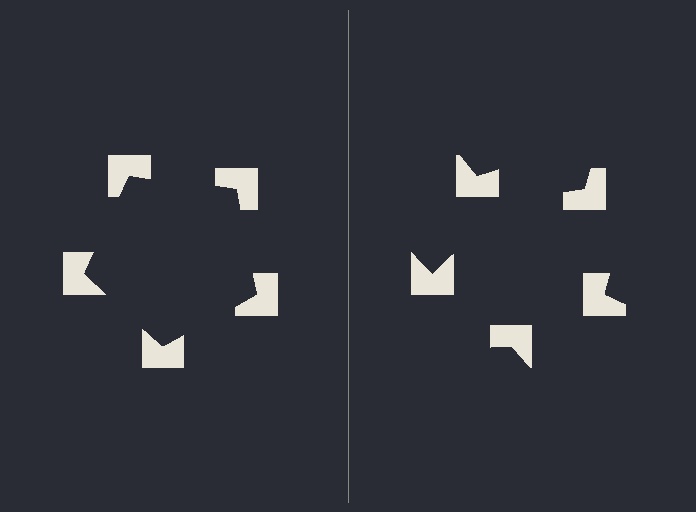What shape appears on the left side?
An illusory pentagon.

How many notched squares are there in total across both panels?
10 — 5 on each side.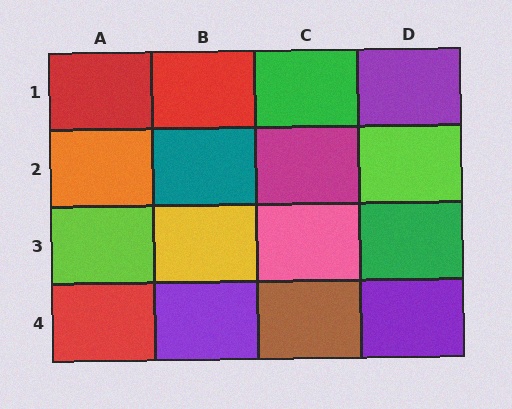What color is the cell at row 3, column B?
Yellow.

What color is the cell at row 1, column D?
Purple.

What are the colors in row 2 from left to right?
Orange, teal, magenta, lime.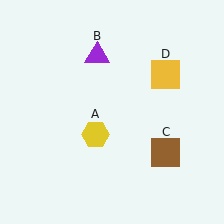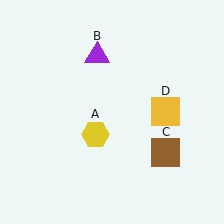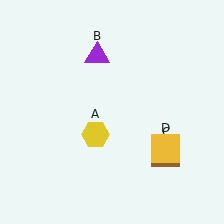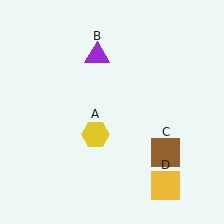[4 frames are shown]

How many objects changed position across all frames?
1 object changed position: yellow square (object D).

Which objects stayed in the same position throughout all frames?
Yellow hexagon (object A) and purple triangle (object B) and brown square (object C) remained stationary.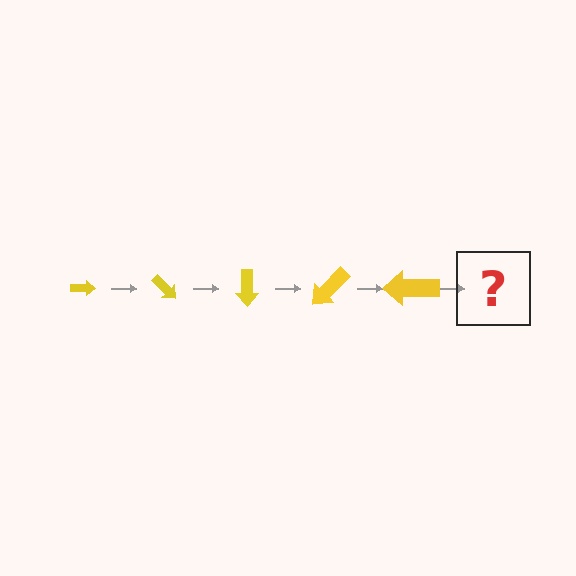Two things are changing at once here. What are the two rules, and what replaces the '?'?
The two rules are that the arrow grows larger each step and it rotates 45 degrees each step. The '?' should be an arrow, larger than the previous one and rotated 225 degrees from the start.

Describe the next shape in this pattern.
It should be an arrow, larger than the previous one and rotated 225 degrees from the start.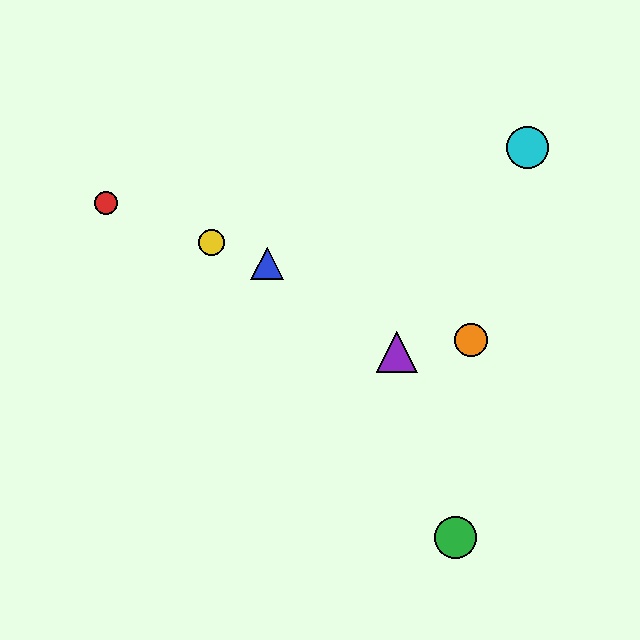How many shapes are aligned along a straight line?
4 shapes (the red circle, the blue triangle, the yellow circle, the orange circle) are aligned along a straight line.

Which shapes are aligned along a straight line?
The red circle, the blue triangle, the yellow circle, the orange circle are aligned along a straight line.